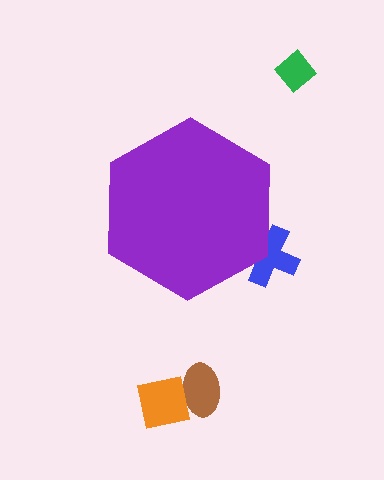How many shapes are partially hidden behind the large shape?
1 shape is partially hidden.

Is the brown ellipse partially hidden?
No, the brown ellipse is fully visible.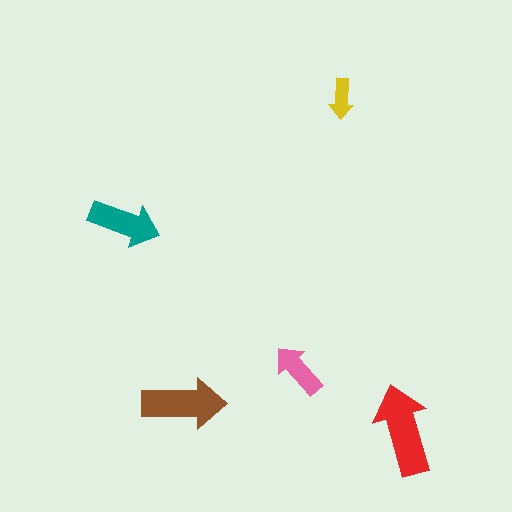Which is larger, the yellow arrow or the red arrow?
The red one.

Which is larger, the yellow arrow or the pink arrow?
The pink one.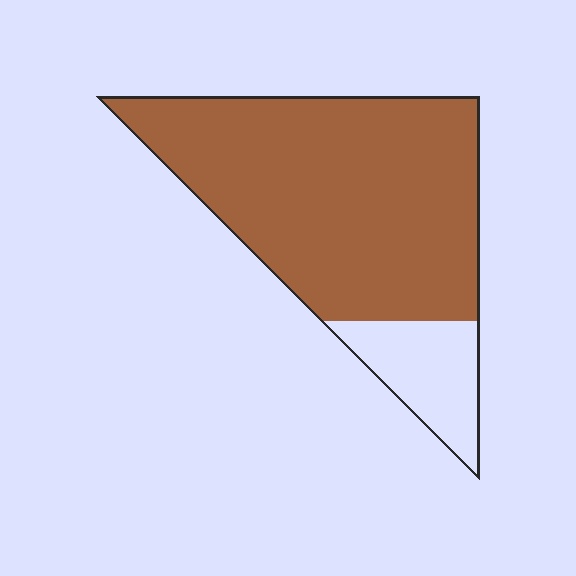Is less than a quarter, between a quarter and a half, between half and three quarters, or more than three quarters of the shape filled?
More than three quarters.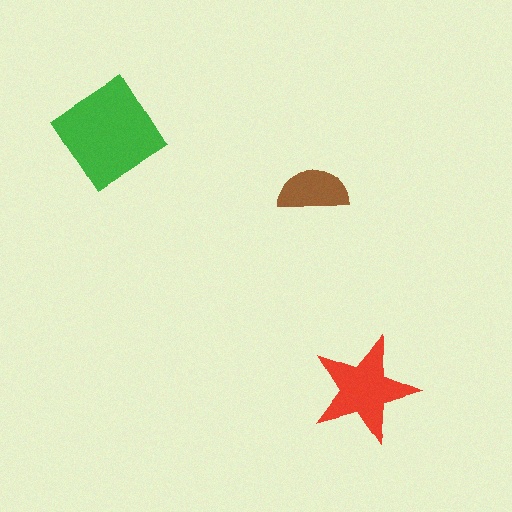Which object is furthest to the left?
The green diamond is leftmost.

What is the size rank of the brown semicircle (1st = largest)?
3rd.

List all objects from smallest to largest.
The brown semicircle, the red star, the green diamond.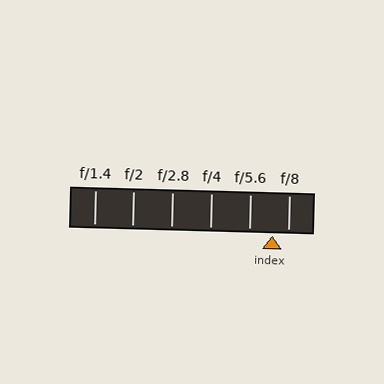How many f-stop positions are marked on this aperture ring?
There are 6 f-stop positions marked.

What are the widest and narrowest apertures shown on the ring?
The widest aperture shown is f/1.4 and the narrowest is f/8.